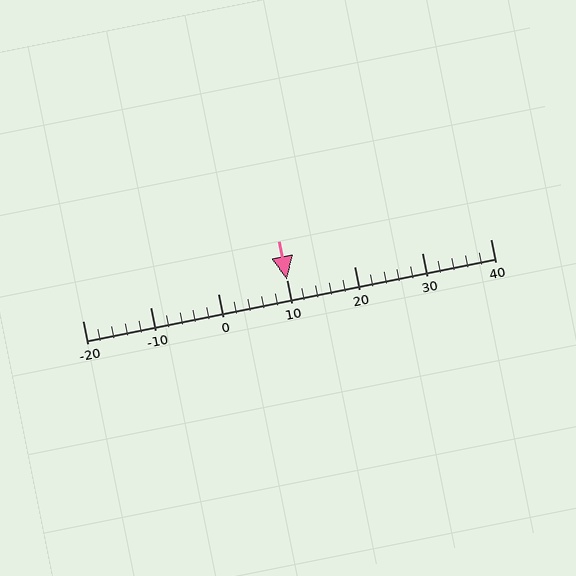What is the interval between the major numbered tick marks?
The major tick marks are spaced 10 units apart.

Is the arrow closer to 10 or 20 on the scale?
The arrow is closer to 10.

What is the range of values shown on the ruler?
The ruler shows values from -20 to 40.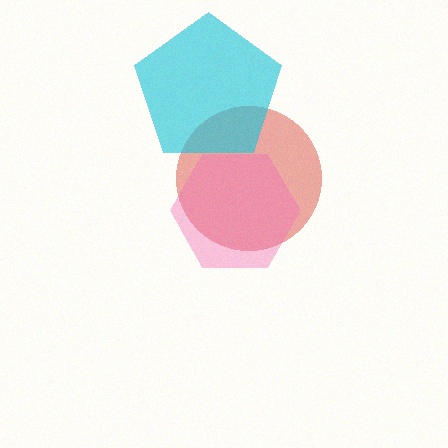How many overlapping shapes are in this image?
There are 3 overlapping shapes in the image.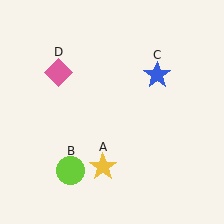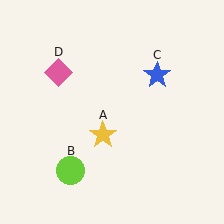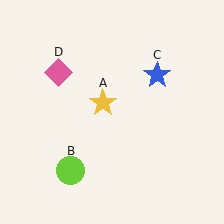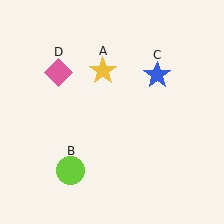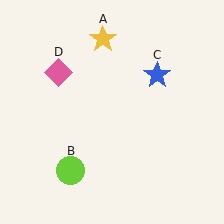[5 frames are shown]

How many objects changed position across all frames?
1 object changed position: yellow star (object A).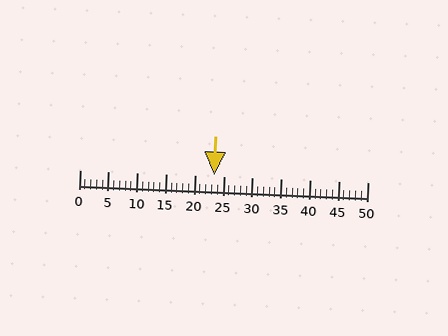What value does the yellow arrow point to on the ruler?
The yellow arrow points to approximately 23.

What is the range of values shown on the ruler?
The ruler shows values from 0 to 50.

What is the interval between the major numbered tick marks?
The major tick marks are spaced 5 units apart.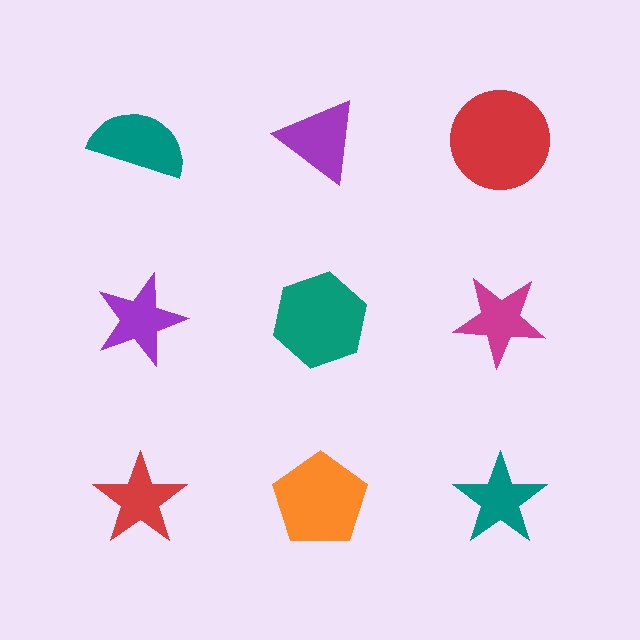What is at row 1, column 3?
A red circle.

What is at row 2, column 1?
A purple star.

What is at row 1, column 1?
A teal semicircle.